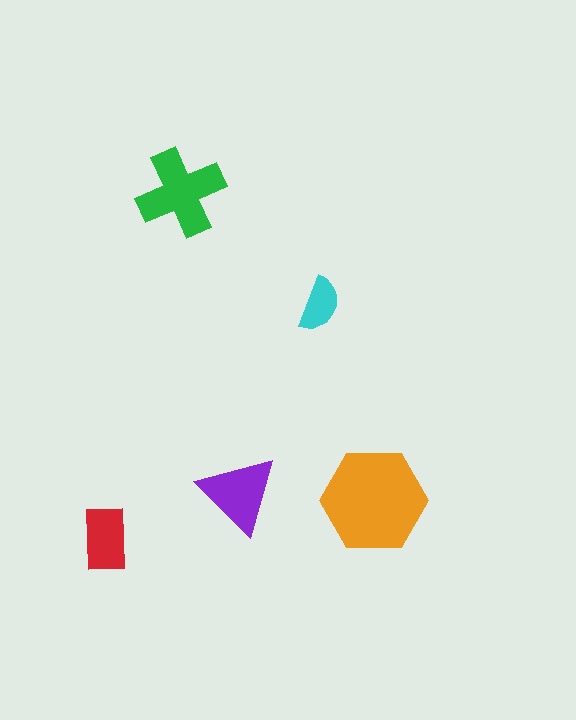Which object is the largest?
The orange hexagon.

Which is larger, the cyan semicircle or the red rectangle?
The red rectangle.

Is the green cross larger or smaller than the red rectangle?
Larger.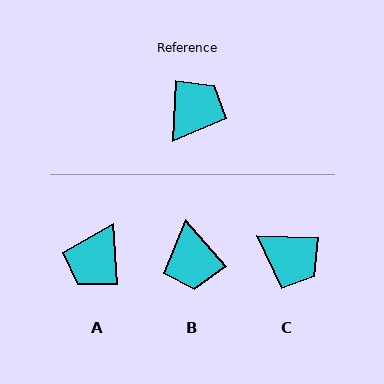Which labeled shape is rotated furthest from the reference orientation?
A, about 173 degrees away.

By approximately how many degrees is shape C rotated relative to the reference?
Approximately 88 degrees clockwise.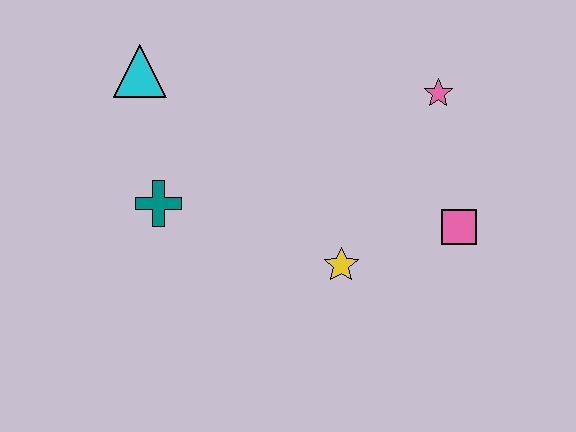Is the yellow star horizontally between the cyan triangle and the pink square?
Yes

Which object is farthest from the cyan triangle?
The pink square is farthest from the cyan triangle.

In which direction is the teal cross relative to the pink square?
The teal cross is to the left of the pink square.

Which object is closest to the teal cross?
The cyan triangle is closest to the teal cross.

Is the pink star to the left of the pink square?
Yes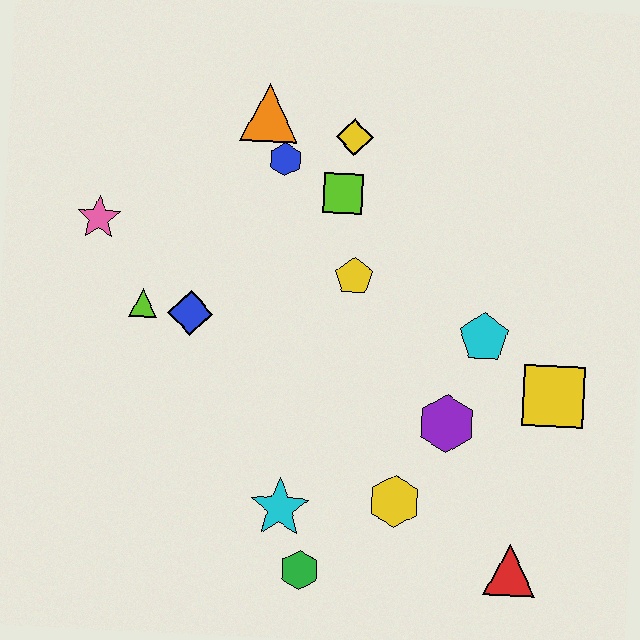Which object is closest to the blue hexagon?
The orange triangle is closest to the blue hexagon.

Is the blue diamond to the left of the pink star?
No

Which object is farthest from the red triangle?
The pink star is farthest from the red triangle.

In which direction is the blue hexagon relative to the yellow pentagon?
The blue hexagon is above the yellow pentagon.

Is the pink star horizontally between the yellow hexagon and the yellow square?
No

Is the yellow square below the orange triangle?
Yes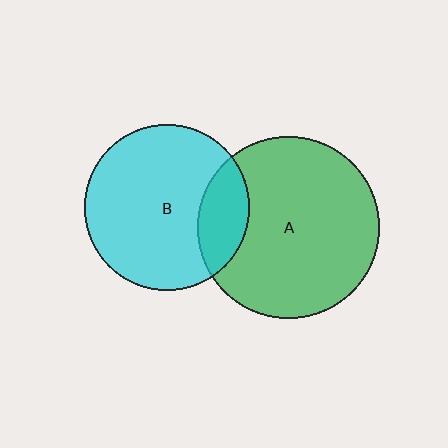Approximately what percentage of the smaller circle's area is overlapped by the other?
Approximately 20%.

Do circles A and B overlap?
Yes.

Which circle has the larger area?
Circle A (green).